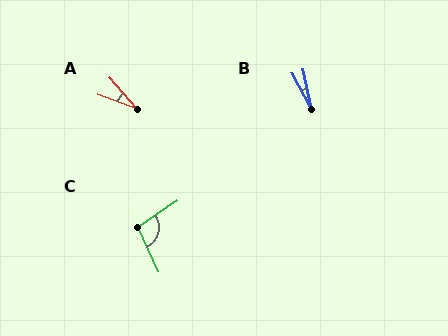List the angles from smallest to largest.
B (16°), A (29°), C (99°).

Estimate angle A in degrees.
Approximately 29 degrees.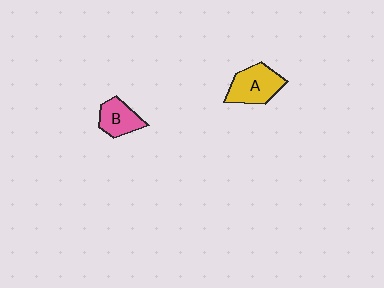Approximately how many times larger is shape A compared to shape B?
Approximately 1.4 times.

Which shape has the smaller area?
Shape B (pink).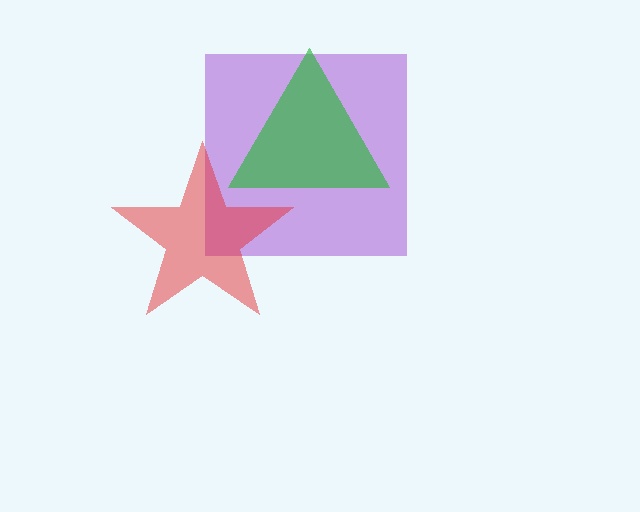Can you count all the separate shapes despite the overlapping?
Yes, there are 3 separate shapes.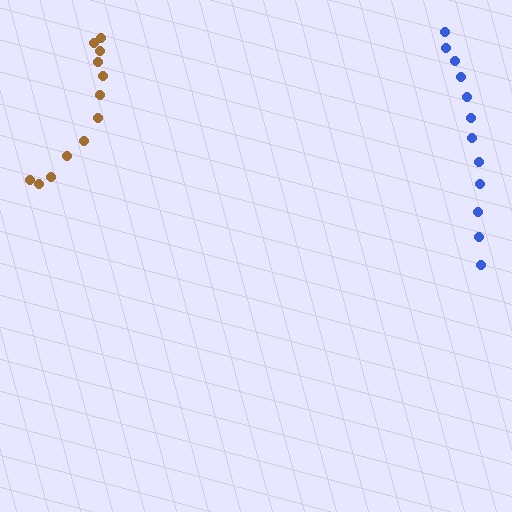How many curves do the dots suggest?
There are 2 distinct paths.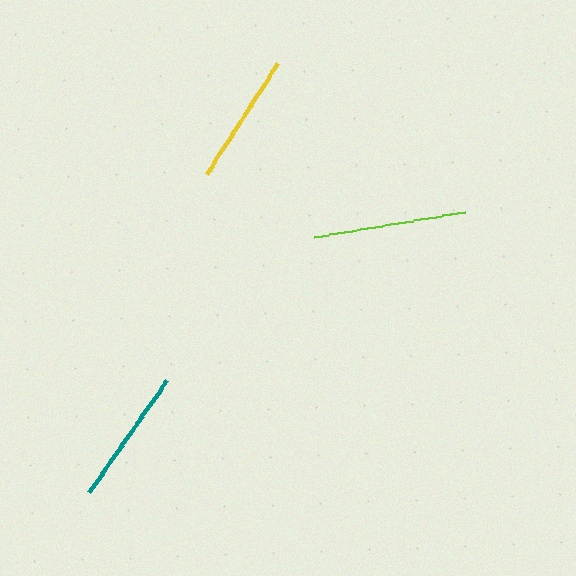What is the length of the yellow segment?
The yellow segment is approximately 131 pixels long.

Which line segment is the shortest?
The yellow line is the shortest at approximately 131 pixels.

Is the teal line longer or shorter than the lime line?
The lime line is longer than the teal line.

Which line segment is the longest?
The lime line is the longest at approximately 153 pixels.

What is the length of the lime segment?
The lime segment is approximately 153 pixels long.